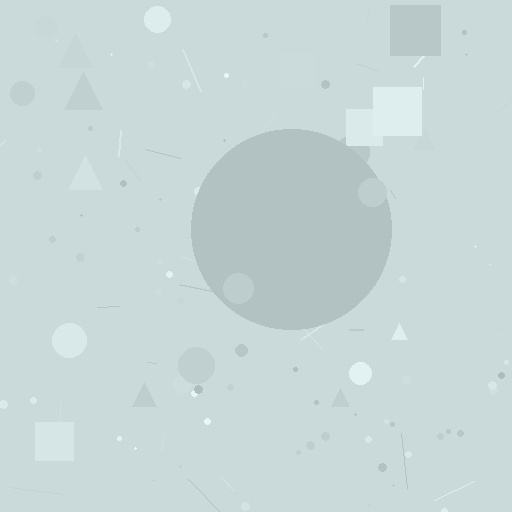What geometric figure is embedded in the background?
A circle is embedded in the background.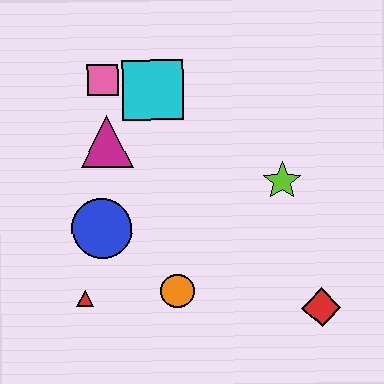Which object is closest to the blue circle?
The red triangle is closest to the blue circle.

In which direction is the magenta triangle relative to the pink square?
The magenta triangle is below the pink square.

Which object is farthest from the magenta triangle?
The red diamond is farthest from the magenta triangle.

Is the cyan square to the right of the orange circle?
No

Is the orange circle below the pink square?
Yes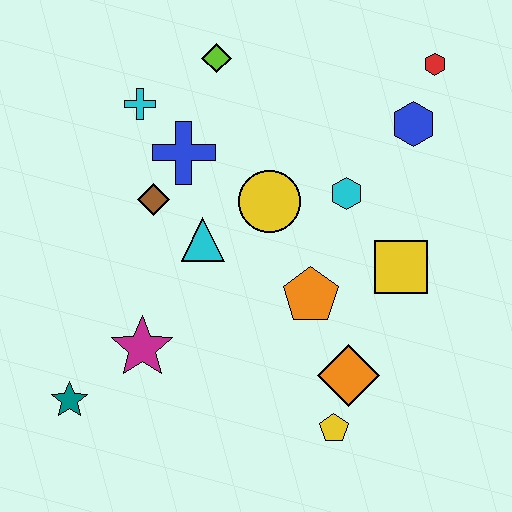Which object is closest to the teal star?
The magenta star is closest to the teal star.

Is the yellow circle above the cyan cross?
No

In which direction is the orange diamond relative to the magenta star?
The orange diamond is to the right of the magenta star.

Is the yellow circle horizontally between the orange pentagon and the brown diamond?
Yes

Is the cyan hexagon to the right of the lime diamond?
Yes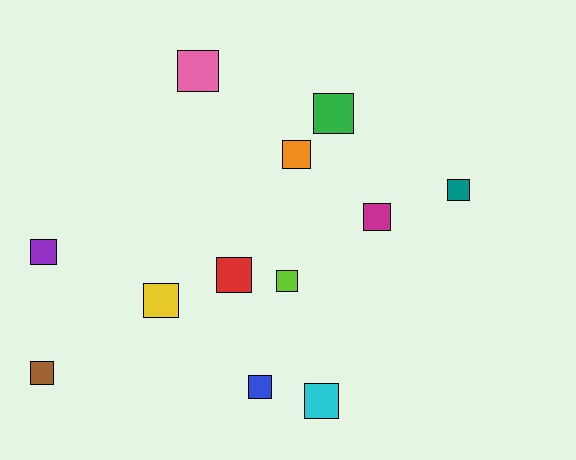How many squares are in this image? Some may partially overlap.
There are 12 squares.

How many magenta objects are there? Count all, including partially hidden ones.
There is 1 magenta object.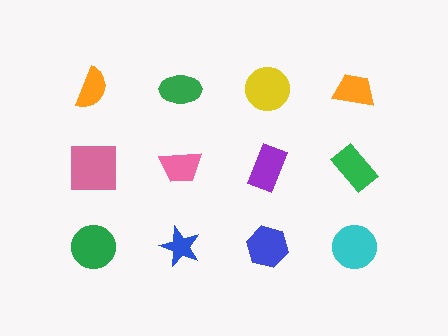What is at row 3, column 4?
A cyan circle.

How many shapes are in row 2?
4 shapes.